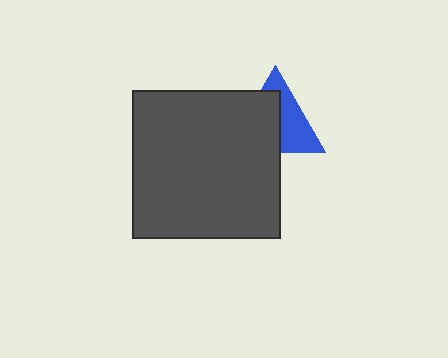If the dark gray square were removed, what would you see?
You would see the complete blue triangle.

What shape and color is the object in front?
The object in front is a dark gray square.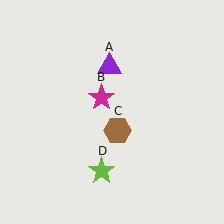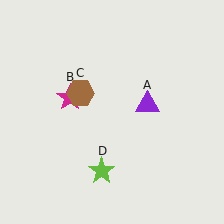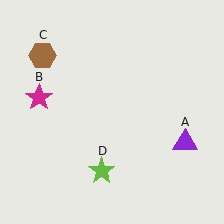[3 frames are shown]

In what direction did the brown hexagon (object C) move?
The brown hexagon (object C) moved up and to the left.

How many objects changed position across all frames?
3 objects changed position: purple triangle (object A), magenta star (object B), brown hexagon (object C).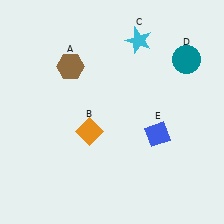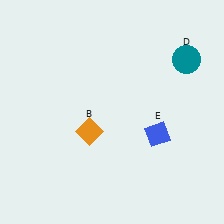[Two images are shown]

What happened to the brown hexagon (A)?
The brown hexagon (A) was removed in Image 2. It was in the top-left area of Image 1.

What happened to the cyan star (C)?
The cyan star (C) was removed in Image 2. It was in the top-right area of Image 1.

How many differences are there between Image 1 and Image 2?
There are 2 differences between the two images.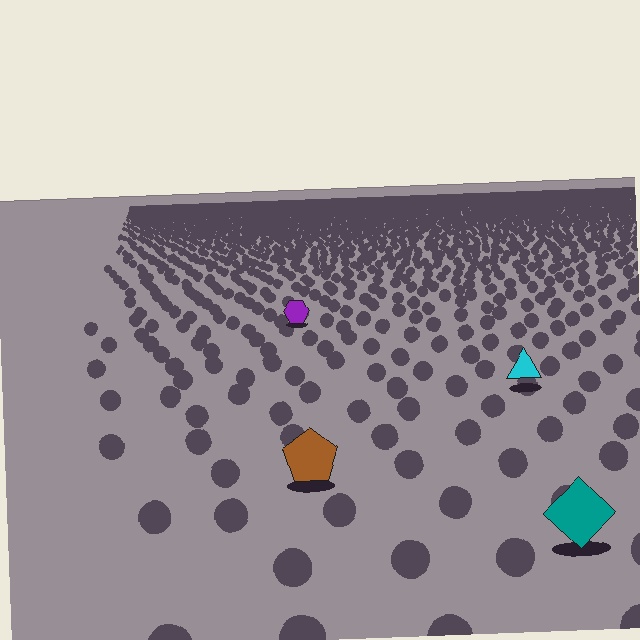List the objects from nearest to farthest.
From nearest to farthest: the teal diamond, the brown pentagon, the cyan triangle, the purple hexagon.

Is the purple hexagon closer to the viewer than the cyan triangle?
No. The cyan triangle is closer — you can tell from the texture gradient: the ground texture is coarser near it.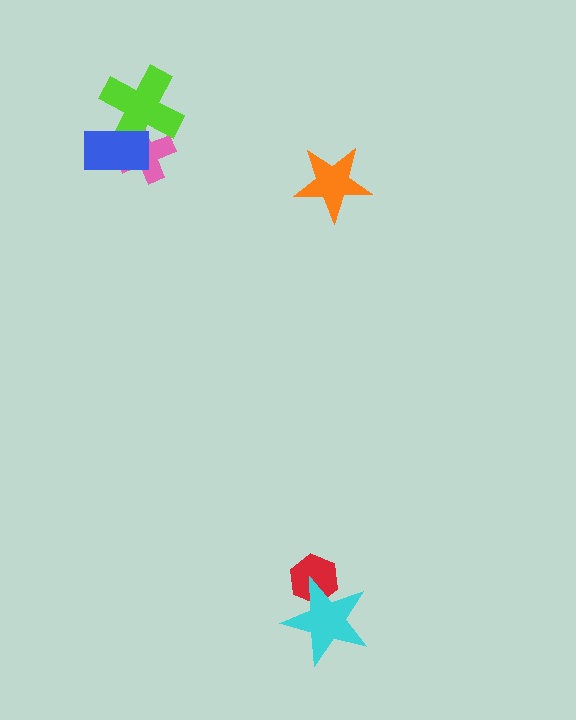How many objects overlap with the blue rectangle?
2 objects overlap with the blue rectangle.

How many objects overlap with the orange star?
0 objects overlap with the orange star.